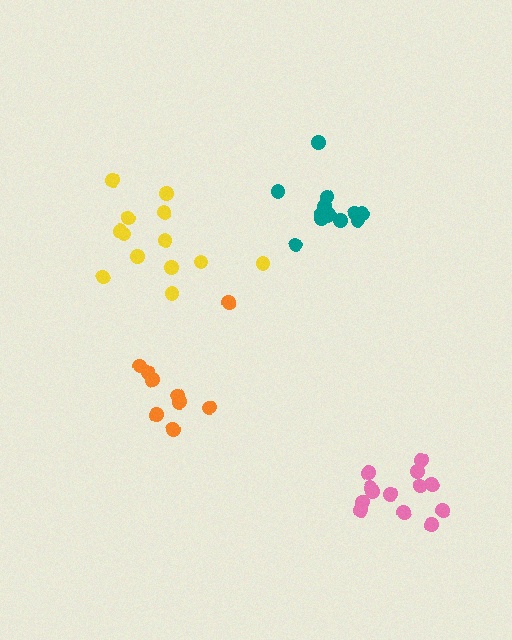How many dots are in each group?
Group 1: 13 dots, Group 2: 9 dots, Group 3: 12 dots, Group 4: 13 dots (47 total).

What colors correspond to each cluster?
The clusters are colored: pink, orange, teal, yellow.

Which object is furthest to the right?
The pink cluster is rightmost.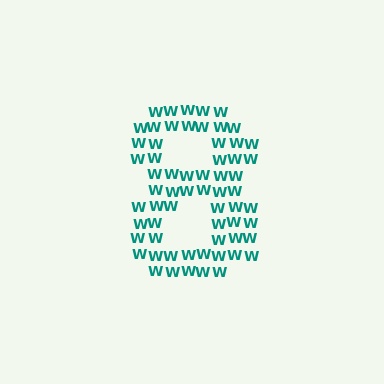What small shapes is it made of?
It is made of small letter W's.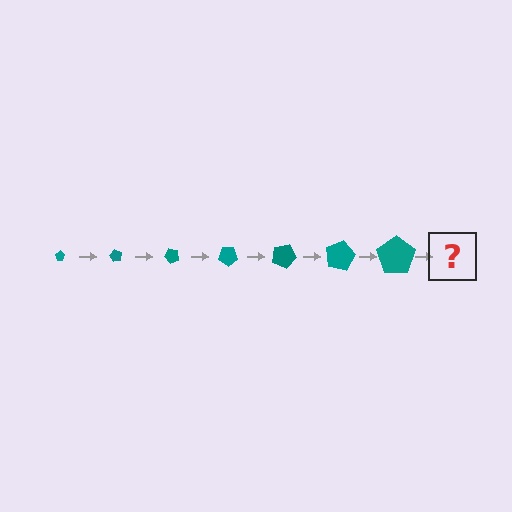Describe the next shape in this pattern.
It should be a pentagon, larger than the previous one and rotated 420 degrees from the start.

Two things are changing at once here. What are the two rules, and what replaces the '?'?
The two rules are that the pentagon grows larger each step and it rotates 60 degrees each step. The '?' should be a pentagon, larger than the previous one and rotated 420 degrees from the start.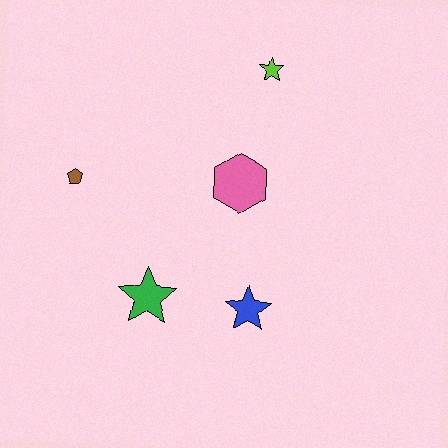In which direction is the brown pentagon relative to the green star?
The brown pentagon is above the green star.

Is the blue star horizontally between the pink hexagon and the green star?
No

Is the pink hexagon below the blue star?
No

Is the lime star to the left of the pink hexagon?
No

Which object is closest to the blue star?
The green star is closest to the blue star.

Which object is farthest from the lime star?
The green star is farthest from the lime star.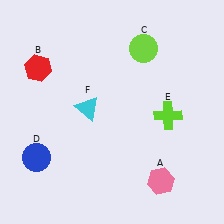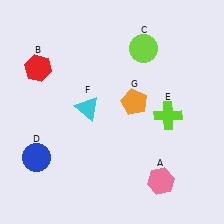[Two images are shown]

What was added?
An orange pentagon (G) was added in Image 2.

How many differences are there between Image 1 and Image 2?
There is 1 difference between the two images.